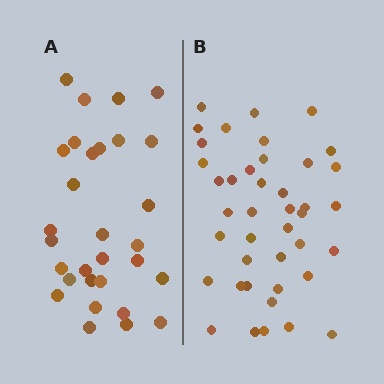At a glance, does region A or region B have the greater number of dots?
Region B (the right region) has more dots.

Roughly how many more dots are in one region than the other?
Region B has roughly 12 or so more dots than region A.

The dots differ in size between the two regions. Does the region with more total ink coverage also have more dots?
No. Region A has more total ink coverage because its dots are larger, but region B actually contains more individual dots. Total area can be misleading — the number of items is what matters here.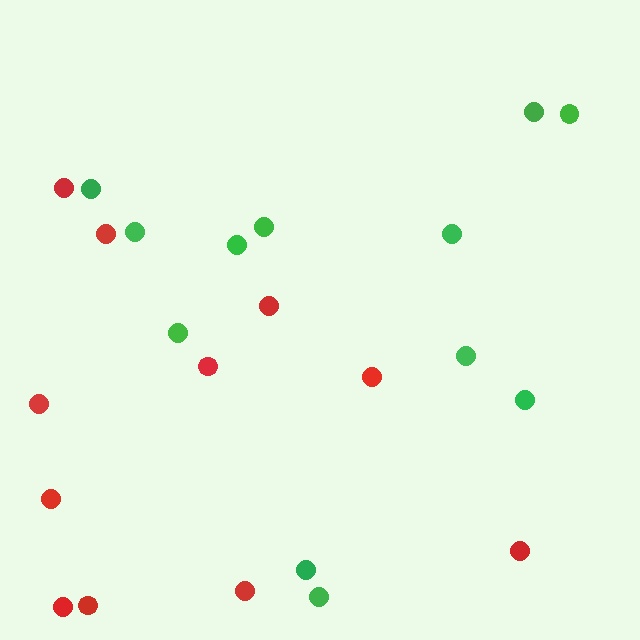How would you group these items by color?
There are 2 groups: one group of red circles (11) and one group of green circles (12).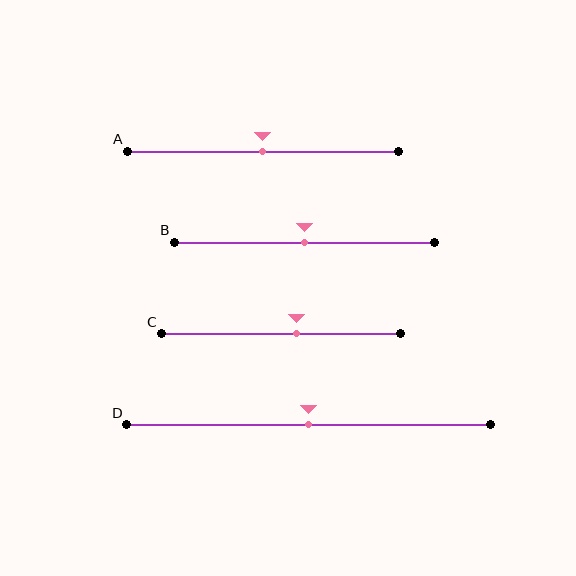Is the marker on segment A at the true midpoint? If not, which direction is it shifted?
Yes, the marker on segment A is at the true midpoint.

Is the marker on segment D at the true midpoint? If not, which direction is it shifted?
Yes, the marker on segment D is at the true midpoint.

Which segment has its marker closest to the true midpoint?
Segment A has its marker closest to the true midpoint.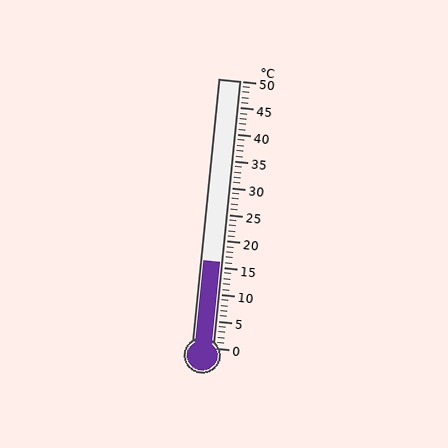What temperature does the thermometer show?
The thermometer shows approximately 16°C.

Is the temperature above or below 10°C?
The temperature is above 10°C.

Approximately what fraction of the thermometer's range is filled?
The thermometer is filled to approximately 30% of its range.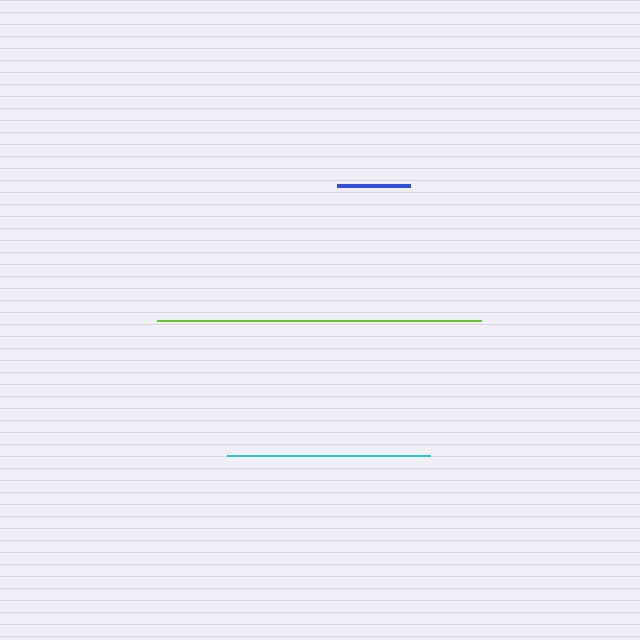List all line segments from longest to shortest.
From longest to shortest: lime, cyan, blue.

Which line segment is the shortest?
The blue line is the shortest at approximately 73 pixels.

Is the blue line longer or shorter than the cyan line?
The cyan line is longer than the blue line.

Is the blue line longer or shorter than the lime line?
The lime line is longer than the blue line.